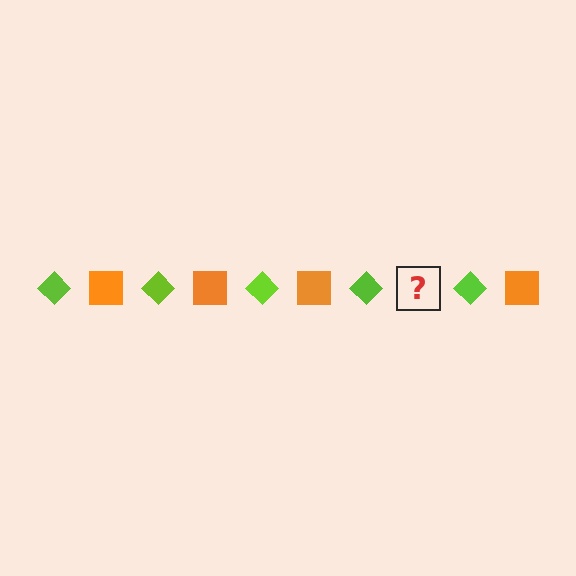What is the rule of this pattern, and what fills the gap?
The rule is that the pattern alternates between lime diamond and orange square. The gap should be filled with an orange square.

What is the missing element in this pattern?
The missing element is an orange square.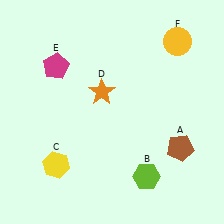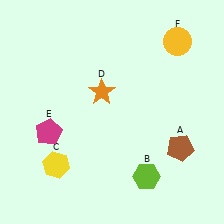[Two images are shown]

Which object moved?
The magenta pentagon (E) moved down.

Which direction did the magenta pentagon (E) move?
The magenta pentagon (E) moved down.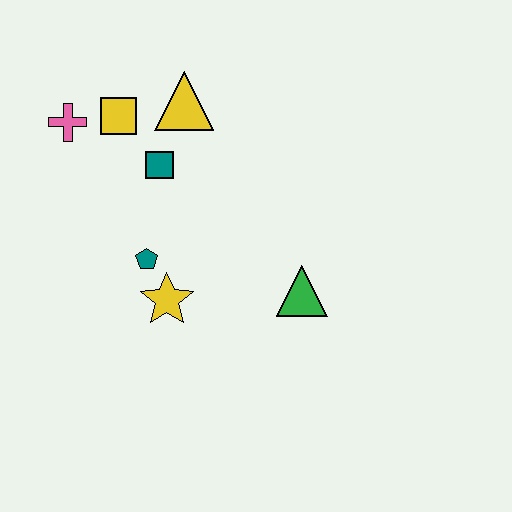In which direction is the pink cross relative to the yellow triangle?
The pink cross is to the left of the yellow triangle.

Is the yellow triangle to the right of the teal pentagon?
Yes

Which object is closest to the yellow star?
The teal pentagon is closest to the yellow star.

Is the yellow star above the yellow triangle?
No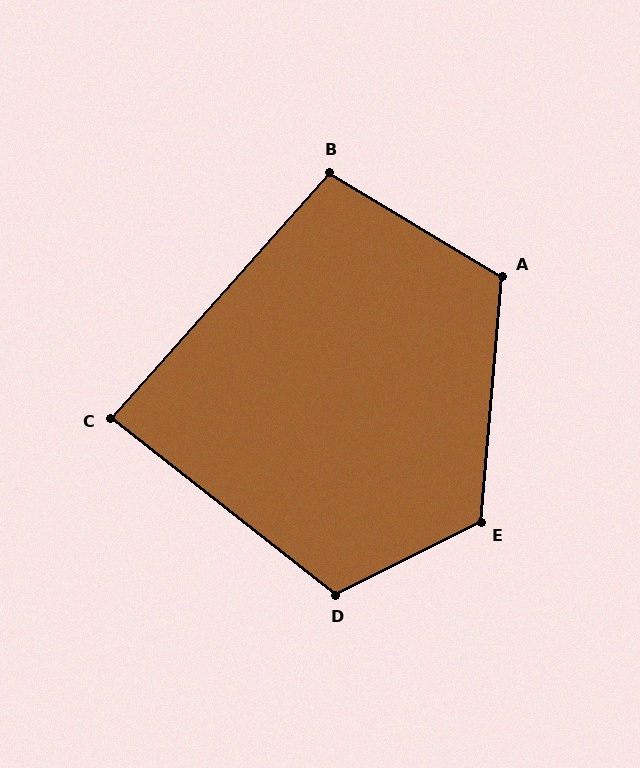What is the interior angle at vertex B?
Approximately 101 degrees (obtuse).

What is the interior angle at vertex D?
Approximately 115 degrees (obtuse).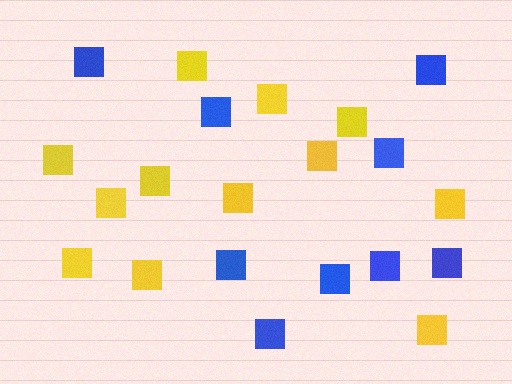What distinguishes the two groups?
There are 2 groups: one group of yellow squares (12) and one group of blue squares (9).